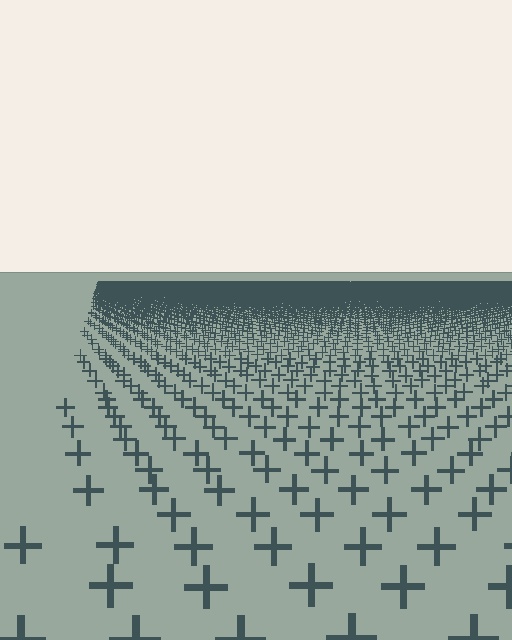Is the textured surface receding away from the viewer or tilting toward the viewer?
The surface is receding away from the viewer. Texture elements get smaller and denser toward the top.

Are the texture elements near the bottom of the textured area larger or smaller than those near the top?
Larger. Near the bottom, elements are closer to the viewer and appear at a bigger on-screen size.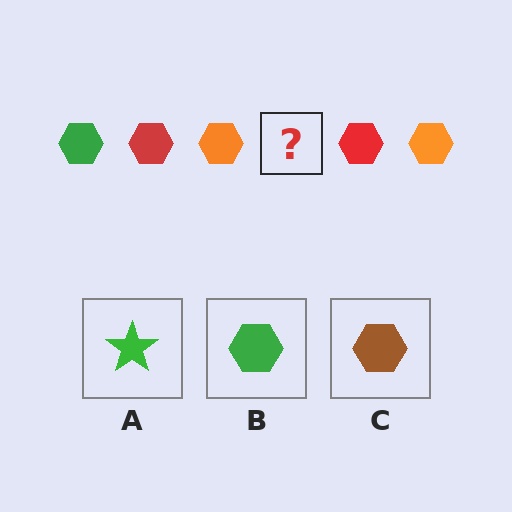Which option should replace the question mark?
Option B.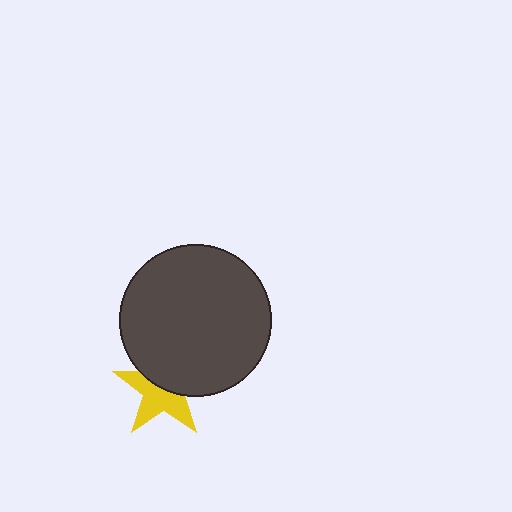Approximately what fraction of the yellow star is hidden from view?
Roughly 45% of the yellow star is hidden behind the dark gray circle.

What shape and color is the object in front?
The object in front is a dark gray circle.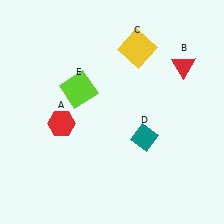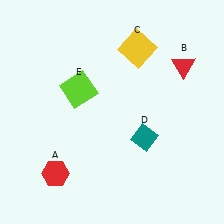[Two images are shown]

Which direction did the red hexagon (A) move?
The red hexagon (A) moved down.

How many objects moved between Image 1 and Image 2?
1 object moved between the two images.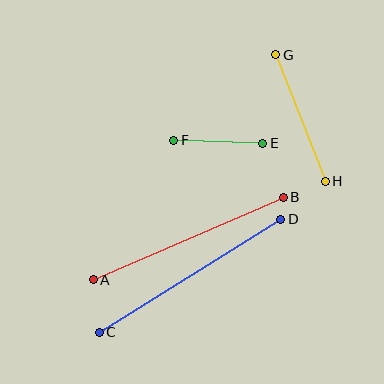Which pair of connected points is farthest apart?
Points C and D are farthest apart.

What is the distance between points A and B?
The distance is approximately 207 pixels.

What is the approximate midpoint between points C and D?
The midpoint is at approximately (190, 276) pixels.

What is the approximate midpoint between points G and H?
The midpoint is at approximately (301, 118) pixels.